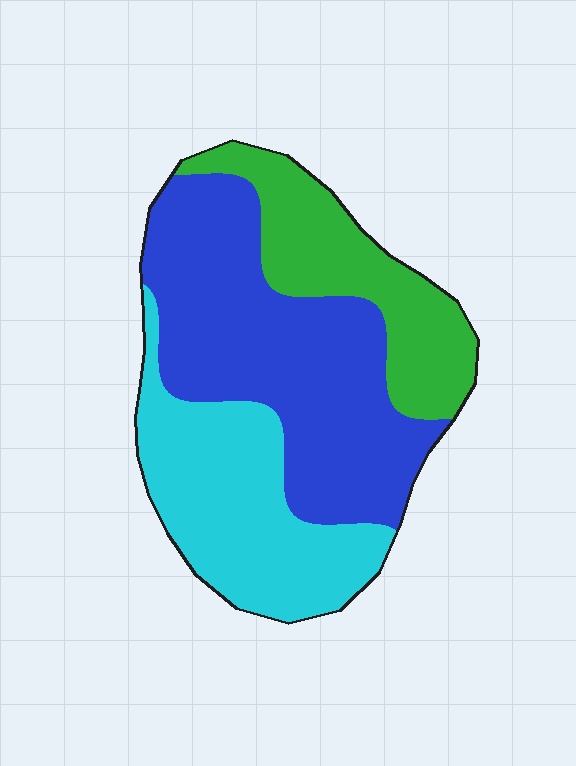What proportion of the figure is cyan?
Cyan covers around 30% of the figure.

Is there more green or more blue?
Blue.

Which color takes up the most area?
Blue, at roughly 45%.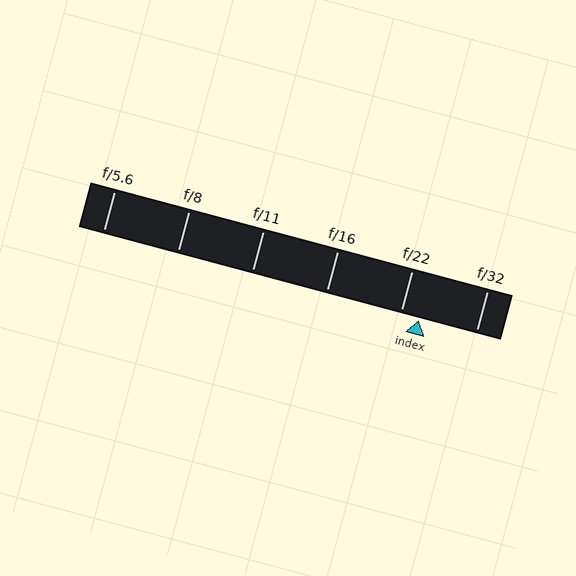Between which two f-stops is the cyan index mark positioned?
The index mark is between f/22 and f/32.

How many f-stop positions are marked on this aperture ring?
There are 6 f-stop positions marked.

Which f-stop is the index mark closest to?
The index mark is closest to f/22.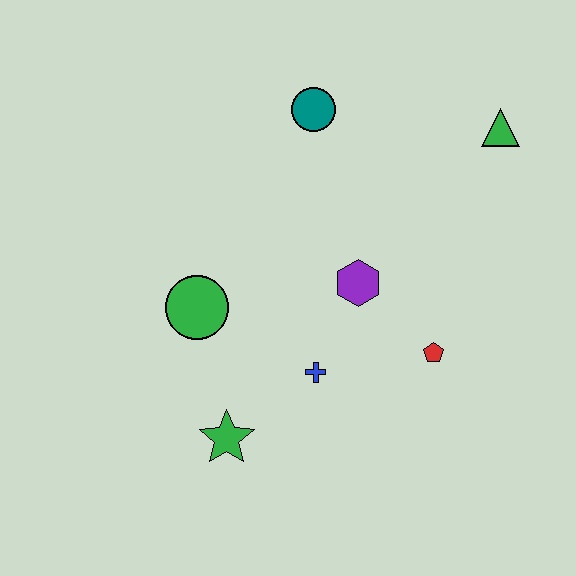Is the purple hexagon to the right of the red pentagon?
No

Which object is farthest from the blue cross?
The green triangle is farthest from the blue cross.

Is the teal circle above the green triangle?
Yes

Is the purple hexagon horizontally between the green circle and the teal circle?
No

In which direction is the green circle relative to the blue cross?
The green circle is to the left of the blue cross.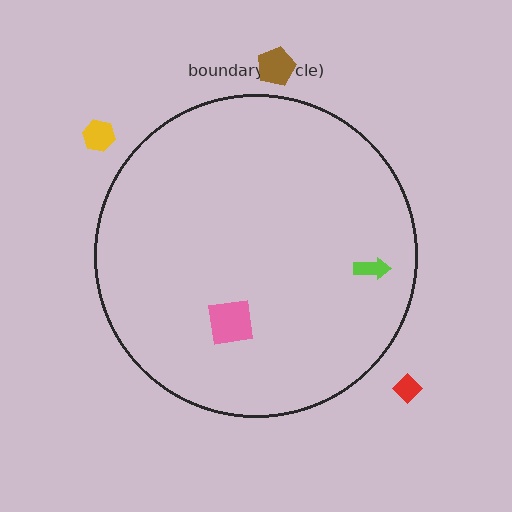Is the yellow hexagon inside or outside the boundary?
Outside.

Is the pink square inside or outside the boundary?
Inside.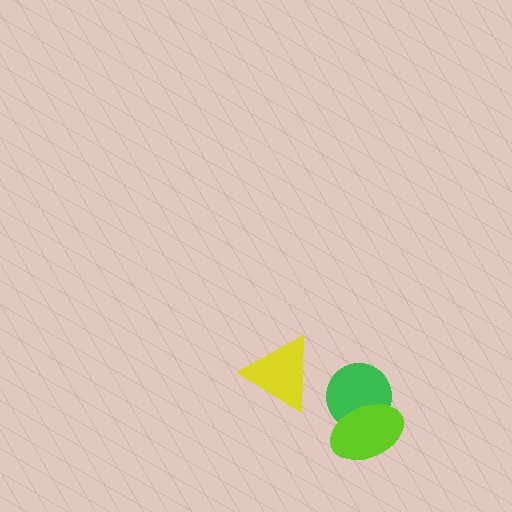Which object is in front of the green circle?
The lime ellipse is in front of the green circle.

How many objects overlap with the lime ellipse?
1 object overlaps with the lime ellipse.